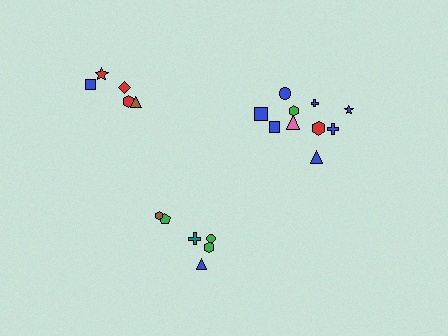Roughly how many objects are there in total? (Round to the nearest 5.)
Roughly 20 objects in total.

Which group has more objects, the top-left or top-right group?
The top-right group.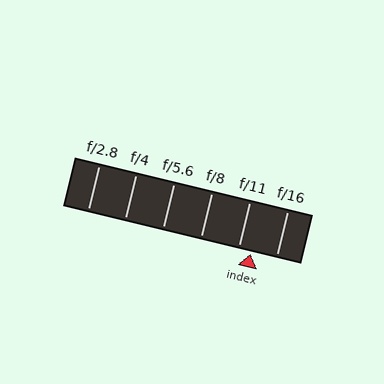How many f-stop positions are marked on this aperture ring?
There are 6 f-stop positions marked.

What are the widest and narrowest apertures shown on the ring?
The widest aperture shown is f/2.8 and the narrowest is f/16.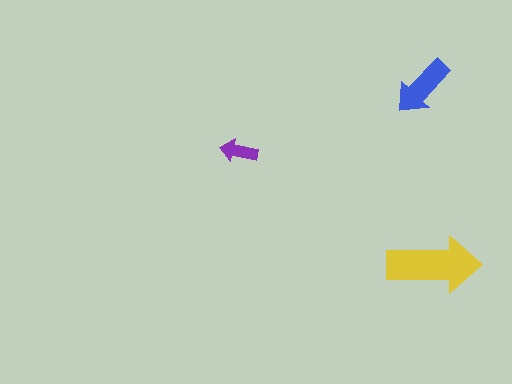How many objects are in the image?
There are 3 objects in the image.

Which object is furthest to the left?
The purple arrow is leftmost.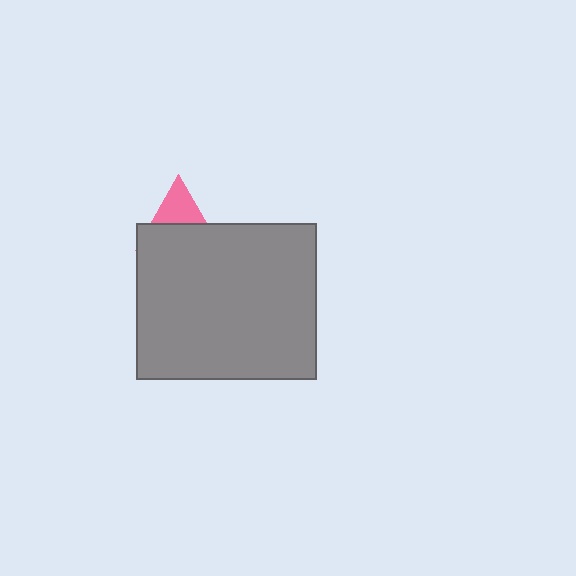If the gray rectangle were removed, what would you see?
You would see the complete pink triangle.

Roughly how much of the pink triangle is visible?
A small part of it is visible (roughly 41%).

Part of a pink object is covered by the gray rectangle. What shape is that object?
It is a triangle.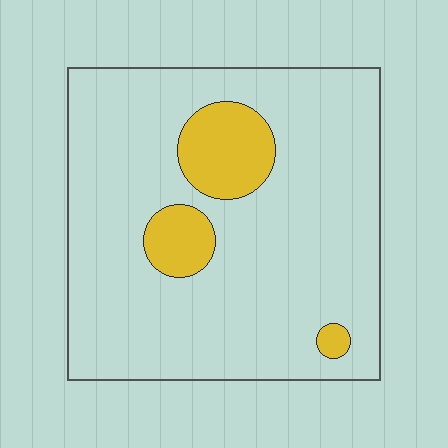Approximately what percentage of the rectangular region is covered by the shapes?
Approximately 15%.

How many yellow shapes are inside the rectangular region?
3.